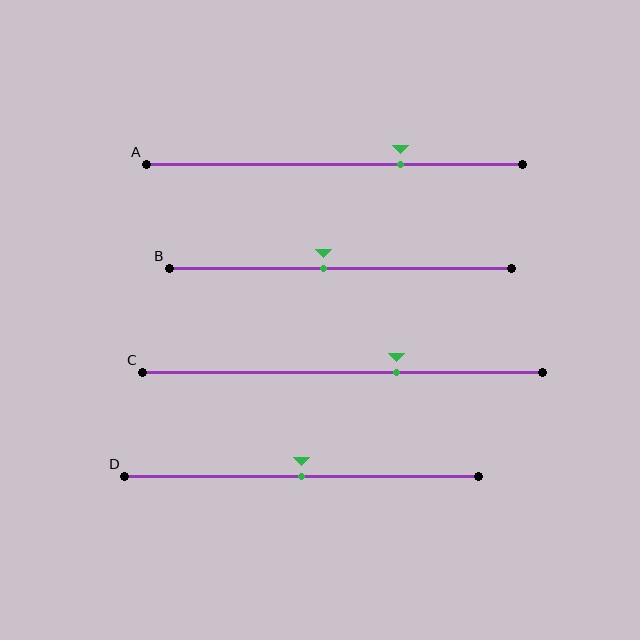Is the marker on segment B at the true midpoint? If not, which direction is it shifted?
No, the marker on segment B is shifted to the left by about 5% of the segment length.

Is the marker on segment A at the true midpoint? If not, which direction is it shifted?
No, the marker on segment A is shifted to the right by about 18% of the segment length.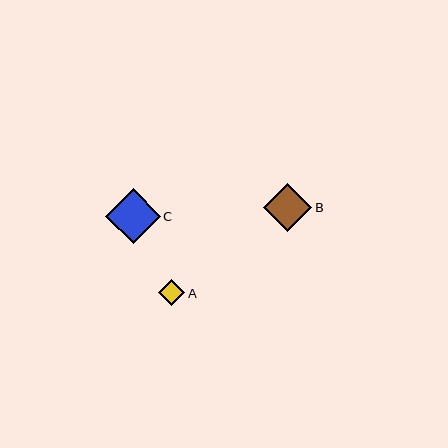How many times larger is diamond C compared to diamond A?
Diamond C is approximately 2.1 times the size of diamond A.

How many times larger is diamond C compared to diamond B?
Diamond C is approximately 1.1 times the size of diamond B.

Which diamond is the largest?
Diamond C is the largest with a size of approximately 55 pixels.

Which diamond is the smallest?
Diamond A is the smallest with a size of approximately 27 pixels.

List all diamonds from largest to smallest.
From largest to smallest: C, B, A.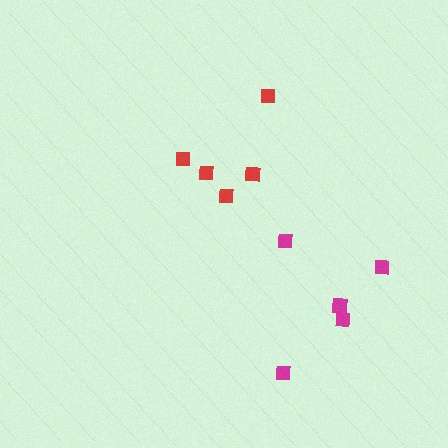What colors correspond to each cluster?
The clusters are colored: magenta, red.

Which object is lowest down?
The magenta cluster is bottommost.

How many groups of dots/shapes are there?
There are 2 groups.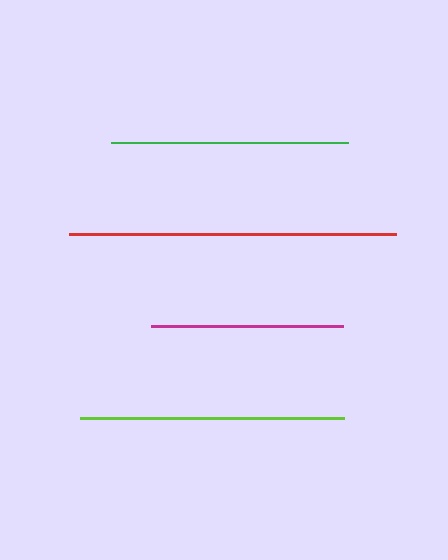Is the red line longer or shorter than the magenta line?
The red line is longer than the magenta line.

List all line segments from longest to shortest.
From longest to shortest: red, lime, green, magenta.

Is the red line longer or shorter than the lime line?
The red line is longer than the lime line.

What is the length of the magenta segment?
The magenta segment is approximately 192 pixels long.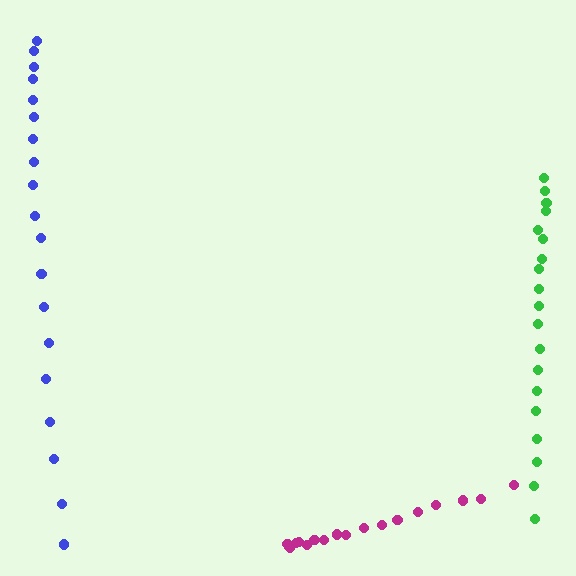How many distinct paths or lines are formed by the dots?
There are 3 distinct paths.